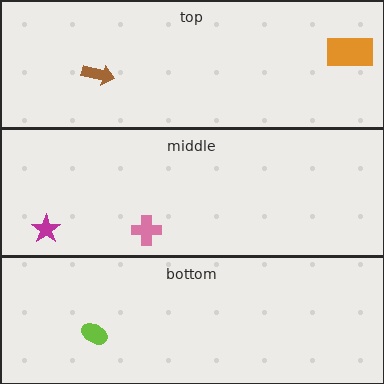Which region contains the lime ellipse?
The bottom region.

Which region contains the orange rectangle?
The top region.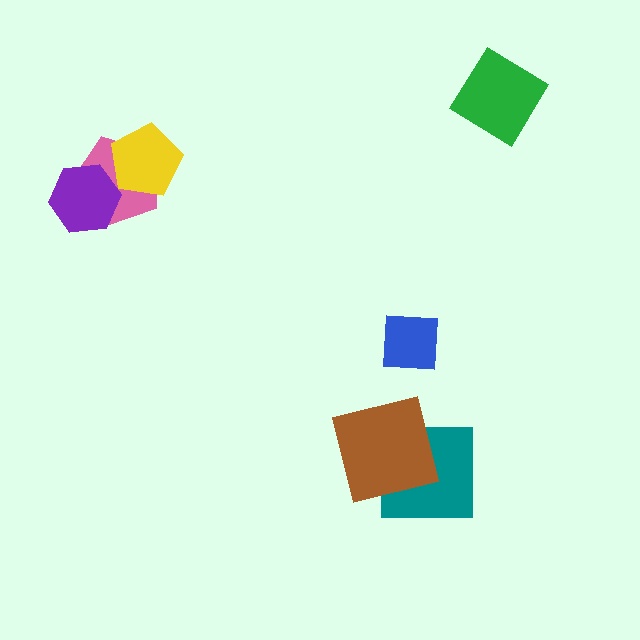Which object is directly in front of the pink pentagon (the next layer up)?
The purple hexagon is directly in front of the pink pentagon.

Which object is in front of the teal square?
The brown square is in front of the teal square.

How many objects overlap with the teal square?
1 object overlaps with the teal square.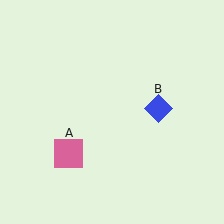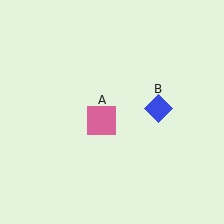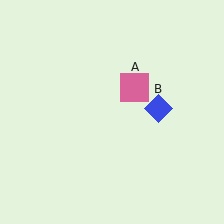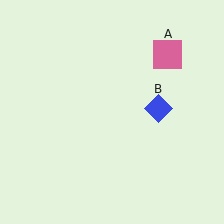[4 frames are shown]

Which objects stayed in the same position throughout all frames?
Blue diamond (object B) remained stationary.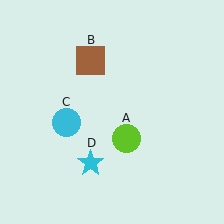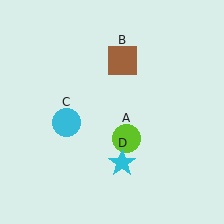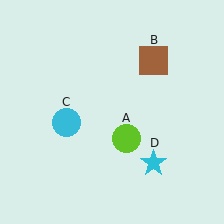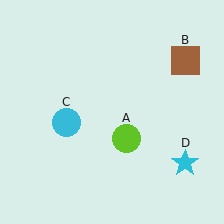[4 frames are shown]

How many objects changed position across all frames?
2 objects changed position: brown square (object B), cyan star (object D).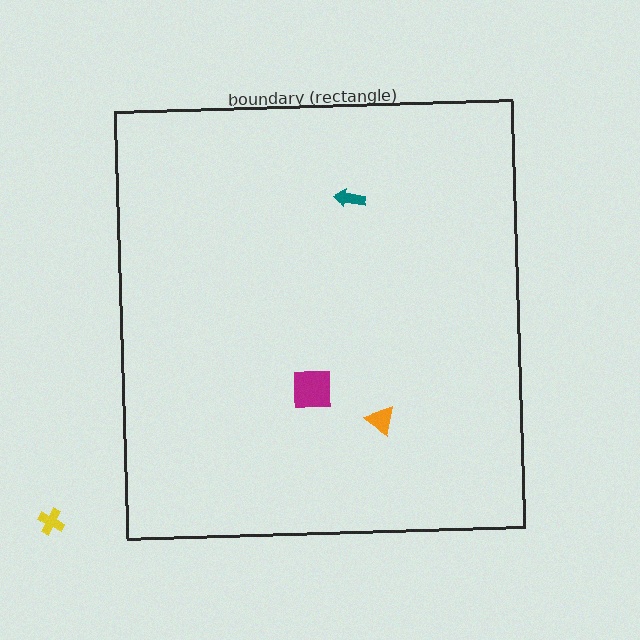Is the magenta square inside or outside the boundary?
Inside.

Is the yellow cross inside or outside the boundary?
Outside.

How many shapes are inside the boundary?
3 inside, 1 outside.